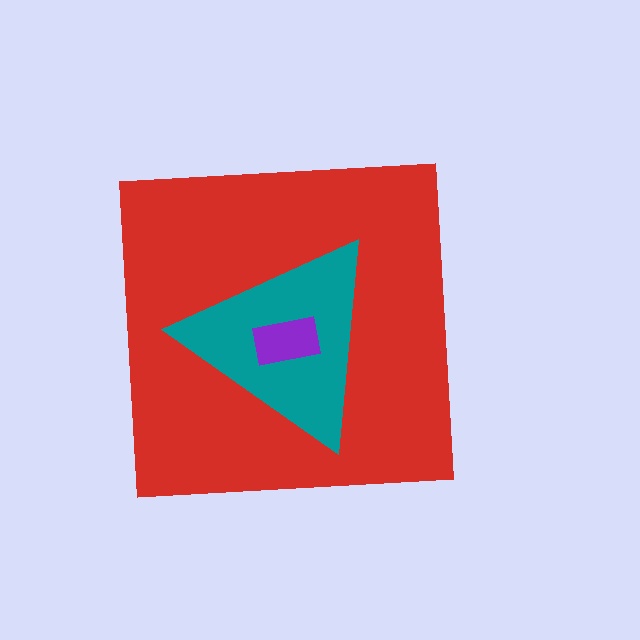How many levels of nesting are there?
3.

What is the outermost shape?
The red square.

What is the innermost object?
The purple rectangle.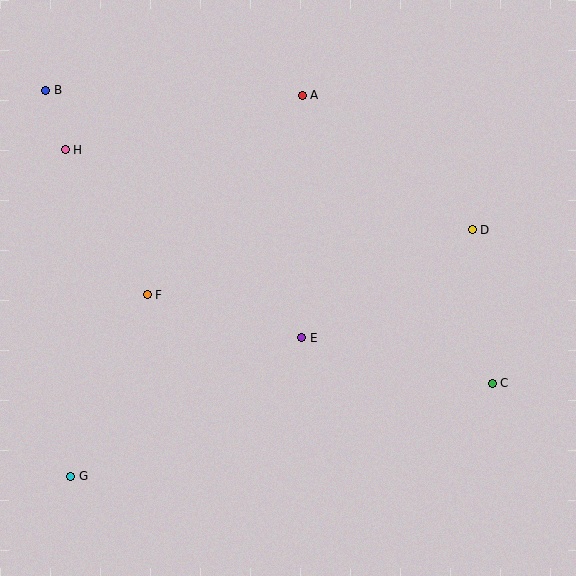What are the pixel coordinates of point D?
Point D is at (472, 230).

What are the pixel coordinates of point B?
Point B is at (46, 90).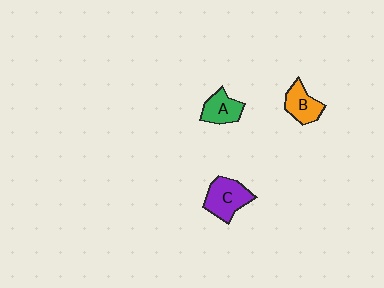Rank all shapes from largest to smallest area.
From largest to smallest: C (purple), A (green), B (orange).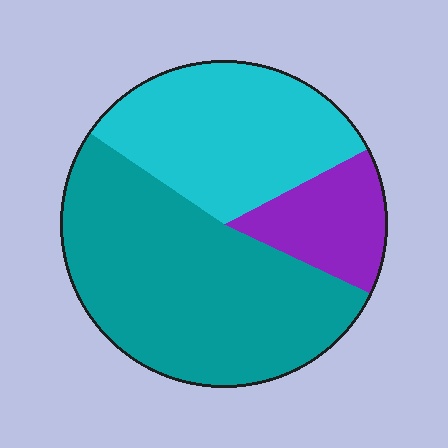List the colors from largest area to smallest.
From largest to smallest: teal, cyan, purple.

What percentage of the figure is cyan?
Cyan covers about 35% of the figure.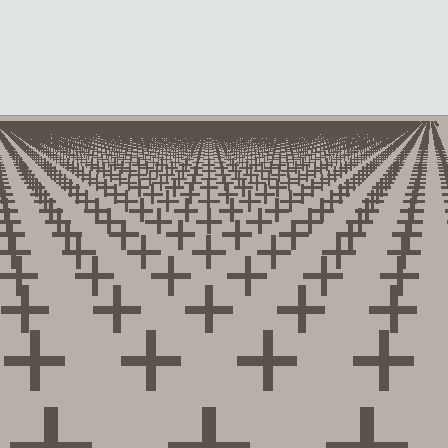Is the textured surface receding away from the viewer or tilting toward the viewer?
The surface is receding away from the viewer. Texture elements get smaller and denser toward the top.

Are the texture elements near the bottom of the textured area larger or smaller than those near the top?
Larger. Near the bottom, elements are closer to the viewer and appear at a bigger on-screen size.